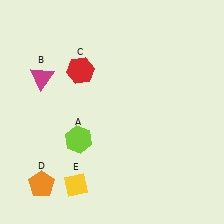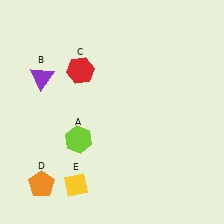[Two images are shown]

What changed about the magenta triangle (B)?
In Image 1, B is magenta. In Image 2, it changed to purple.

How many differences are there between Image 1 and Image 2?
There is 1 difference between the two images.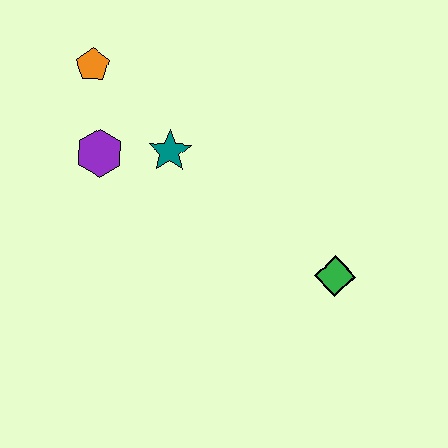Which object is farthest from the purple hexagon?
The green diamond is farthest from the purple hexagon.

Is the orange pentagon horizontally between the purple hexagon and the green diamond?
No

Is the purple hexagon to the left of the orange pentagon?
No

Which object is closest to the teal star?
The purple hexagon is closest to the teal star.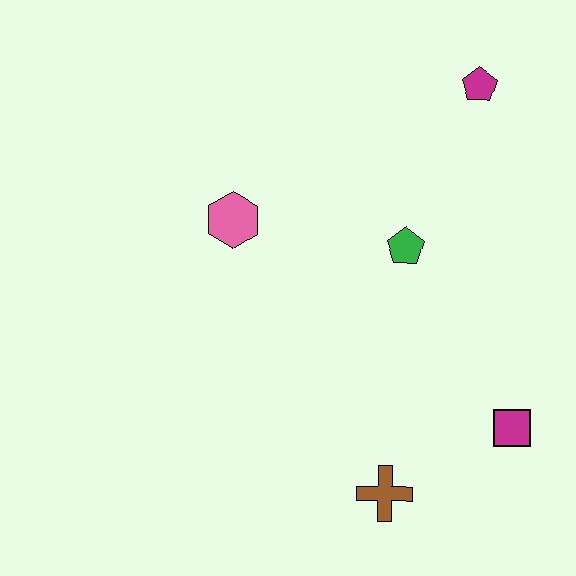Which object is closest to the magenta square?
The brown cross is closest to the magenta square.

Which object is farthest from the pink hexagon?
The magenta square is farthest from the pink hexagon.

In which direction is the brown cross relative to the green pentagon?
The brown cross is below the green pentagon.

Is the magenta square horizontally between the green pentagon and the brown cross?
No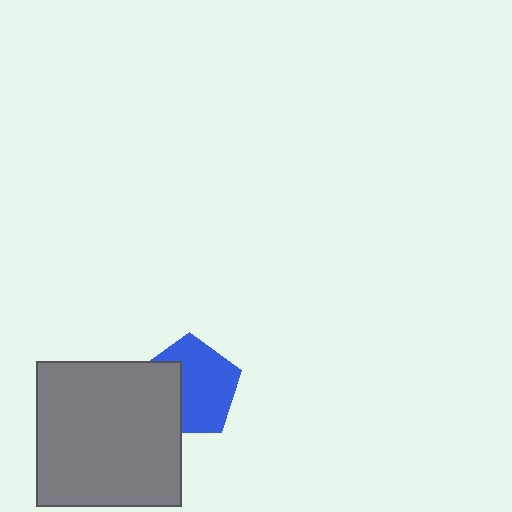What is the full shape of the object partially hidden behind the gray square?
The partially hidden object is a blue pentagon.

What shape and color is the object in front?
The object in front is a gray square.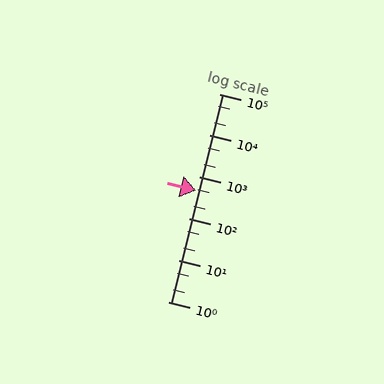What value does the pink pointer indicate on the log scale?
The pointer indicates approximately 470.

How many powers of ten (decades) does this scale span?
The scale spans 5 decades, from 1 to 100000.